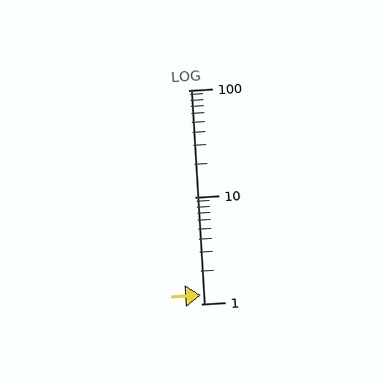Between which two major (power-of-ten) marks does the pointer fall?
The pointer is between 1 and 10.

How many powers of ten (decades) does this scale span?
The scale spans 2 decades, from 1 to 100.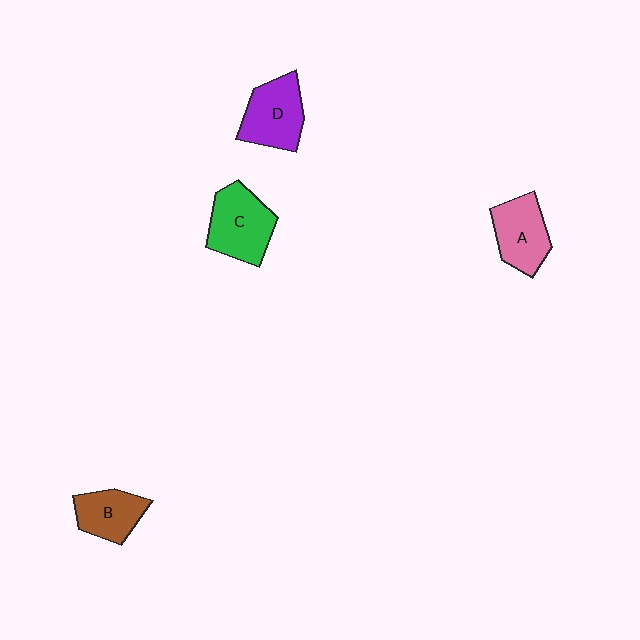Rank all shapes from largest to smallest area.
From largest to smallest: C (green), D (purple), A (pink), B (brown).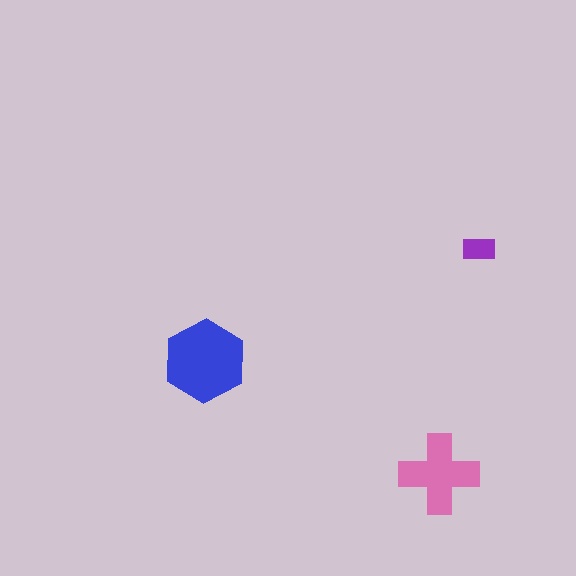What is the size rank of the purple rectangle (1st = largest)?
3rd.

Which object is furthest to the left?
The blue hexagon is leftmost.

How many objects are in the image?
There are 3 objects in the image.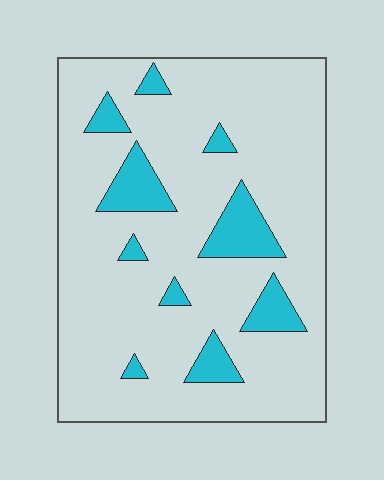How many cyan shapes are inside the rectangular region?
10.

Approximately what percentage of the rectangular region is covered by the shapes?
Approximately 15%.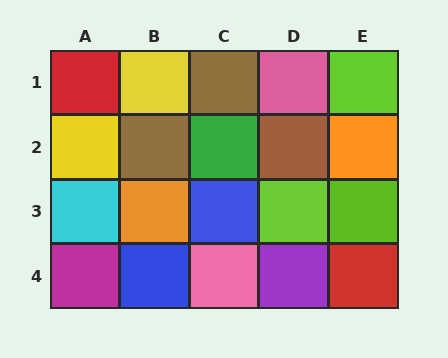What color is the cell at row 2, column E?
Orange.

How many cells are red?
2 cells are red.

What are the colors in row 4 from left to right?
Magenta, blue, pink, purple, red.